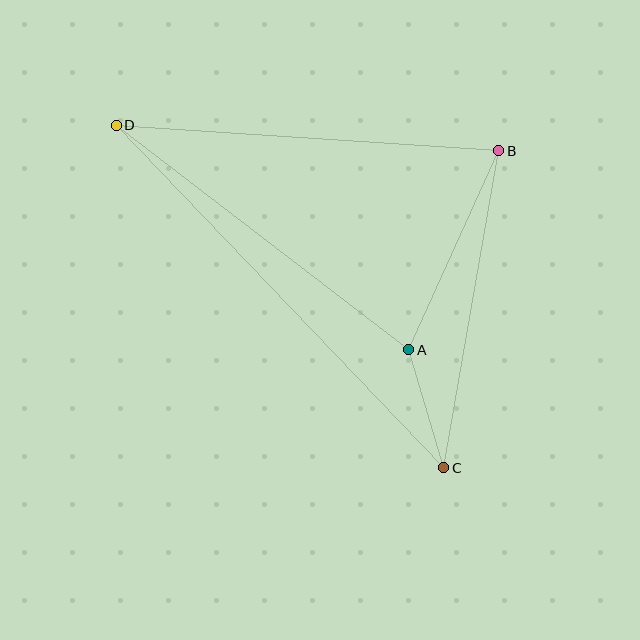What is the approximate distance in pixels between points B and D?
The distance between B and D is approximately 383 pixels.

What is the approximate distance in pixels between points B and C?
The distance between B and C is approximately 322 pixels.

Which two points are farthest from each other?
Points C and D are farthest from each other.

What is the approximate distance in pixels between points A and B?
The distance between A and B is approximately 218 pixels.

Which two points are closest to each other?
Points A and C are closest to each other.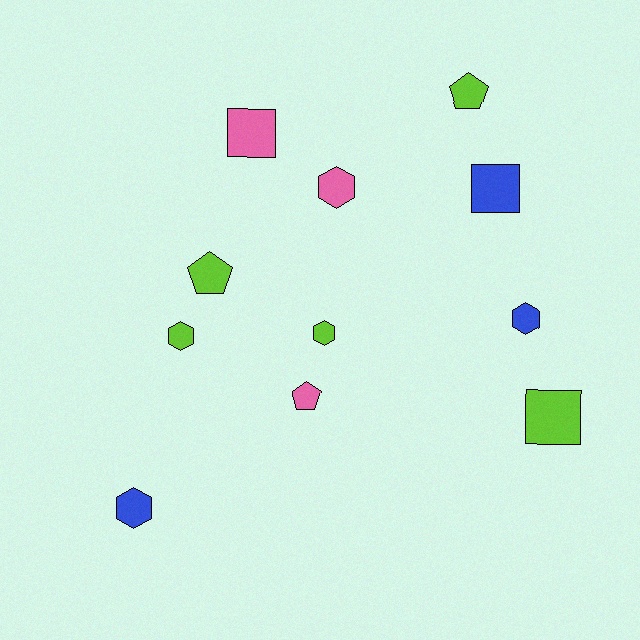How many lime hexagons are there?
There are 2 lime hexagons.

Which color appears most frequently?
Lime, with 5 objects.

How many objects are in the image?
There are 11 objects.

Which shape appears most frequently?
Hexagon, with 5 objects.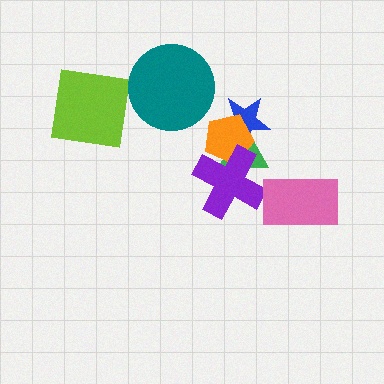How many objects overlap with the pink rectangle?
0 objects overlap with the pink rectangle.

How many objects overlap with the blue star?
2 objects overlap with the blue star.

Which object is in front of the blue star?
The orange pentagon is in front of the blue star.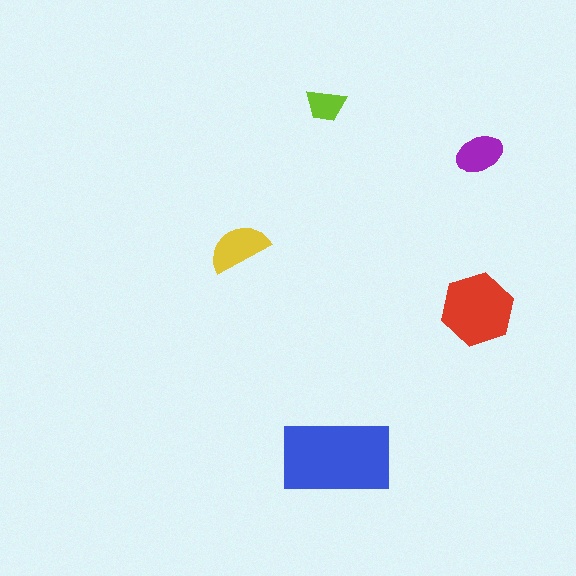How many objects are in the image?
There are 5 objects in the image.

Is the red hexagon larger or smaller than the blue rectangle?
Smaller.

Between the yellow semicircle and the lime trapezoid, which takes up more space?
The yellow semicircle.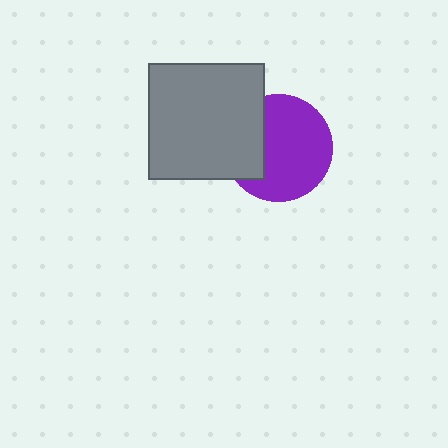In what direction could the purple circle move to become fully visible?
The purple circle could move right. That would shift it out from behind the gray square entirely.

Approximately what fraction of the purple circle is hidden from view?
Roughly 31% of the purple circle is hidden behind the gray square.